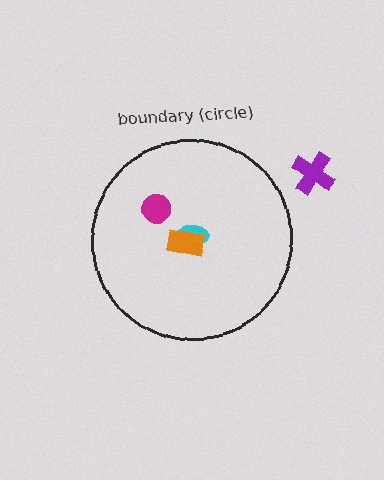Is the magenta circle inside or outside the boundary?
Inside.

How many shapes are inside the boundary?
3 inside, 1 outside.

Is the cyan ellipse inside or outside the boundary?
Inside.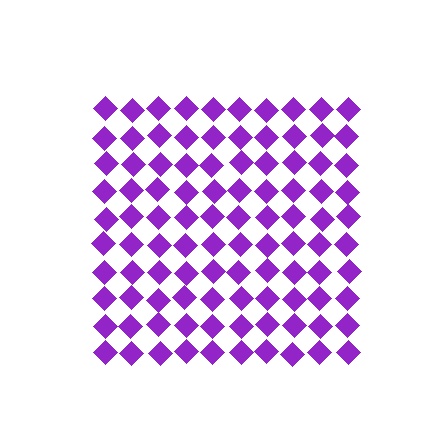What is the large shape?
The large shape is a square.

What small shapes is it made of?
It is made of small diamonds.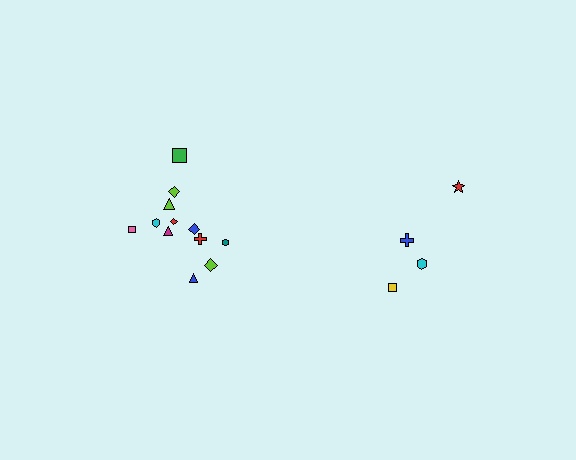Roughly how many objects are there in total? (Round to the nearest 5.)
Roughly 15 objects in total.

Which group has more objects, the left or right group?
The left group.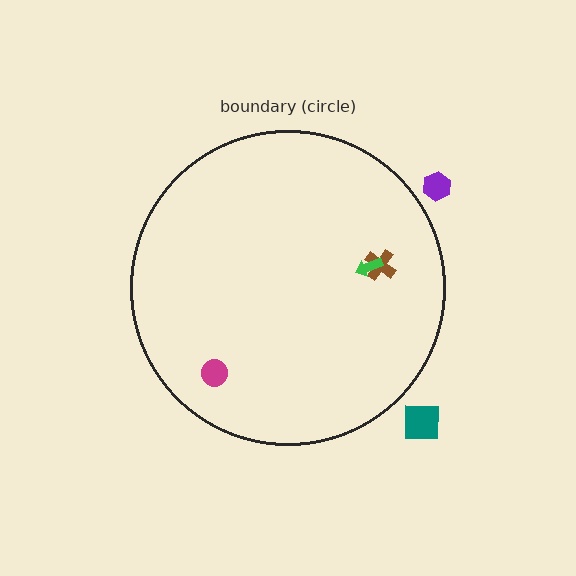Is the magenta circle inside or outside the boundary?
Inside.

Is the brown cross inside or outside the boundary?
Inside.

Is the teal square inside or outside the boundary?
Outside.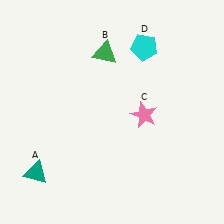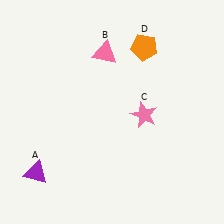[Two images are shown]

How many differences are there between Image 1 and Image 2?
There are 3 differences between the two images.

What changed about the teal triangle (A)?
In Image 1, A is teal. In Image 2, it changed to purple.